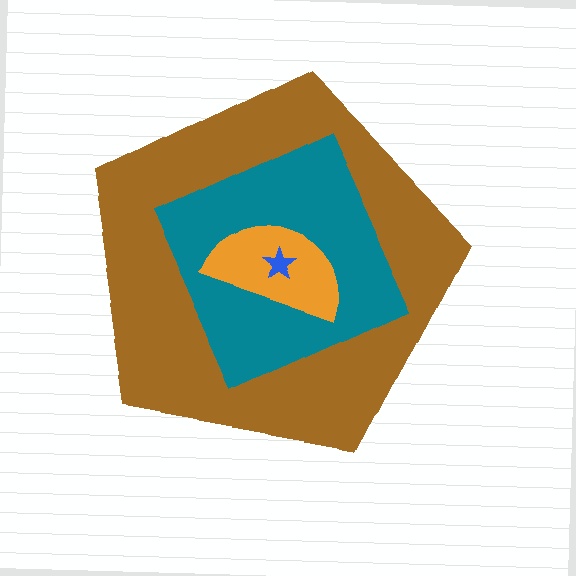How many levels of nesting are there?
4.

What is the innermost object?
The blue star.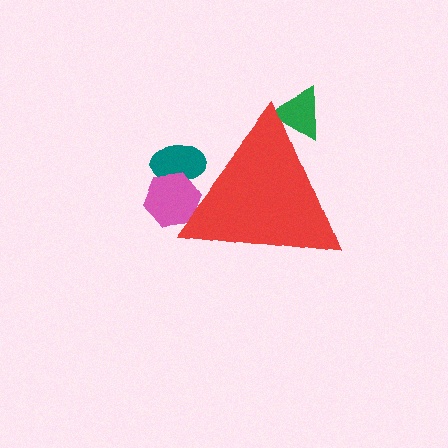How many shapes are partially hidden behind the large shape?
3 shapes are partially hidden.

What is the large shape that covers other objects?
A red triangle.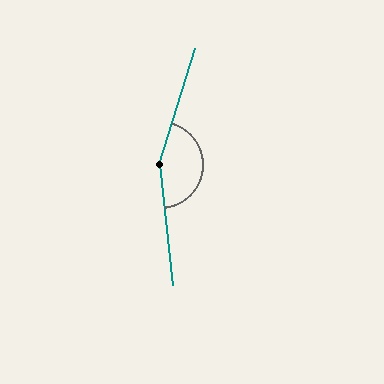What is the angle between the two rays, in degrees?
Approximately 157 degrees.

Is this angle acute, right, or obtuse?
It is obtuse.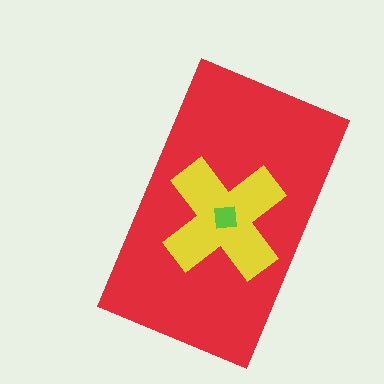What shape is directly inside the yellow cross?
The lime square.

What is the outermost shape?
The red rectangle.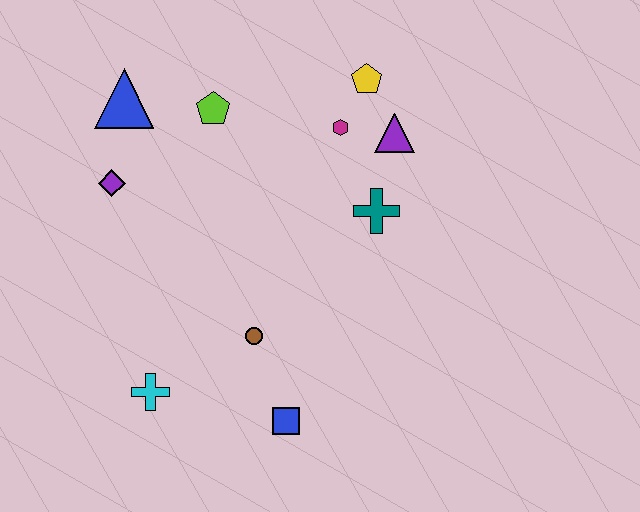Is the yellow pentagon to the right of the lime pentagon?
Yes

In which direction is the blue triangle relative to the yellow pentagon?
The blue triangle is to the left of the yellow pentagon.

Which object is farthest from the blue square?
The blue triangle is farthest from the blue square.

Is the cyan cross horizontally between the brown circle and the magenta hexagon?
No